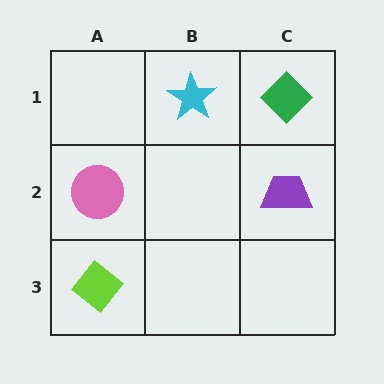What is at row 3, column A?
A lime diamond.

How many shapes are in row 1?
2 shapes.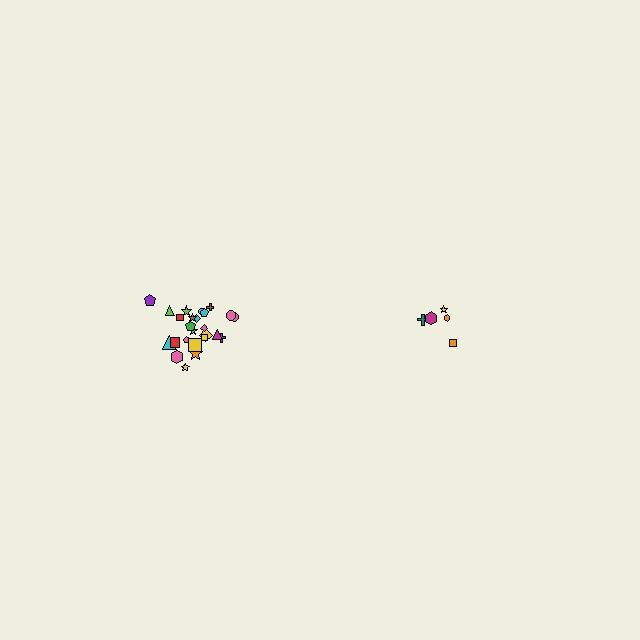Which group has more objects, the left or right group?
The left group.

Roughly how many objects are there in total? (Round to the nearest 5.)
Roughly 30 objects in total.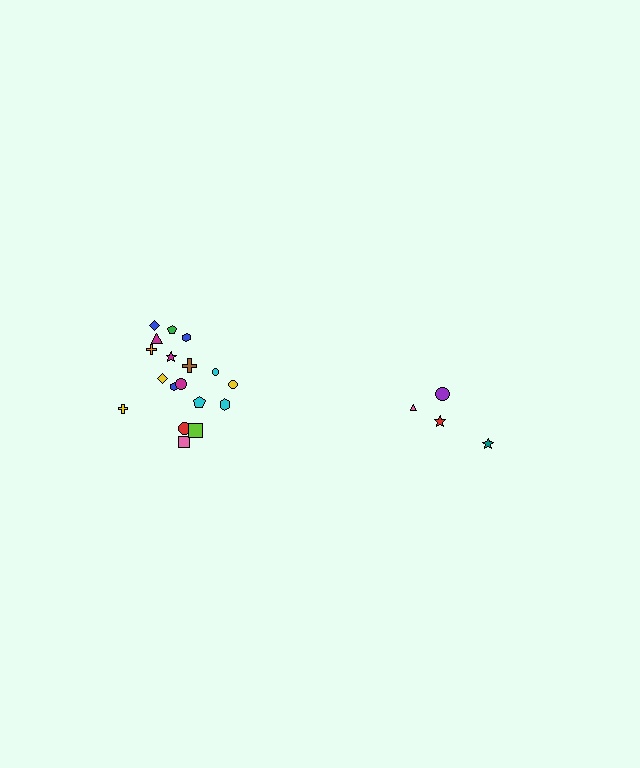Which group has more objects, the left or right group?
The left group.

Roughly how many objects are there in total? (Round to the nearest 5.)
Roughly 20 objects in total.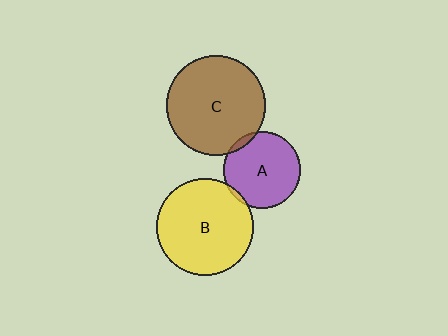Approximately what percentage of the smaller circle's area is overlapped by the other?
Approximately 5%.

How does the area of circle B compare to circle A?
Approximately 1.6 times.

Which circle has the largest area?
Circle C (brown).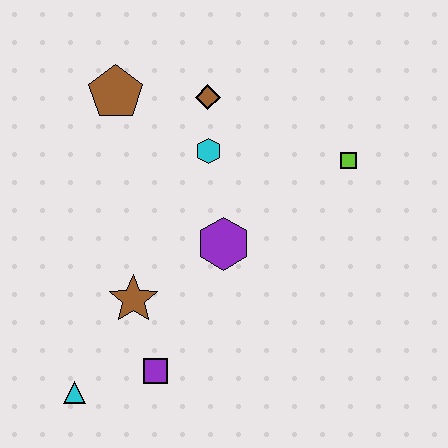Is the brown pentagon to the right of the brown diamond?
No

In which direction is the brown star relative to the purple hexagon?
The brown star is to the left of the purple hexagon.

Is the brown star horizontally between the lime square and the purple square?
No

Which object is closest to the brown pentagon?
The brown diamond is closest to the brown pentagon.